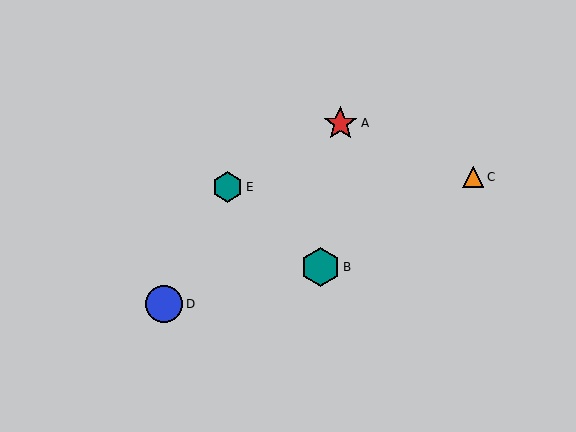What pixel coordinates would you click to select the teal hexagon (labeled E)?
Click at (227, 187) to select the teal hexagon E.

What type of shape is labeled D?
Shape D is a blue circle.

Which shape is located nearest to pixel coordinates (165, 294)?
The blue circle (labeled D) at (164, 304) is nearest to that location.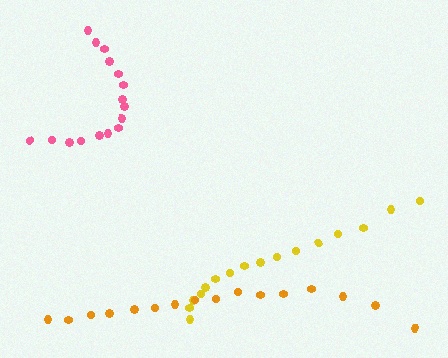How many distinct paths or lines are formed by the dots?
There are 3 distinct paths.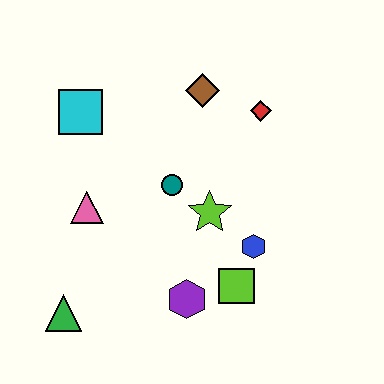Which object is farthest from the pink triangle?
The red diamond is farthest from the pink triangle.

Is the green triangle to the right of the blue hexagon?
No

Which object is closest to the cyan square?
The pink triangle is closest to the cyan square.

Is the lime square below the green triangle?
No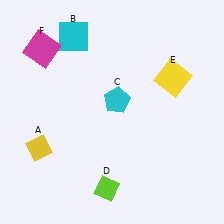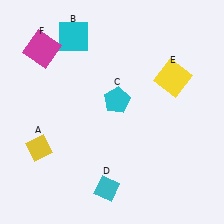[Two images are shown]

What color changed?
The diamond (D) changed from lime in Image 1 to cyan in Image 2.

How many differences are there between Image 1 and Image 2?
There is 1 difference between the two images.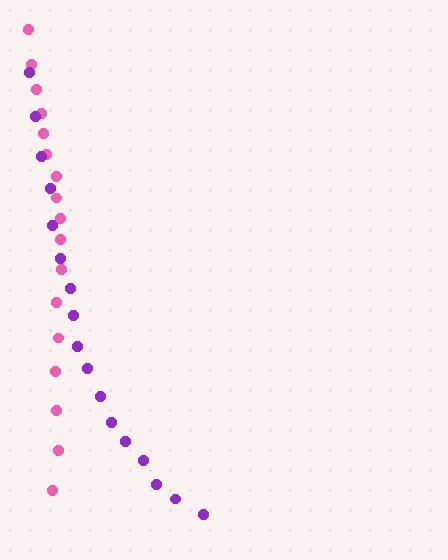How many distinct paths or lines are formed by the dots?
There are 2 distinct paths.